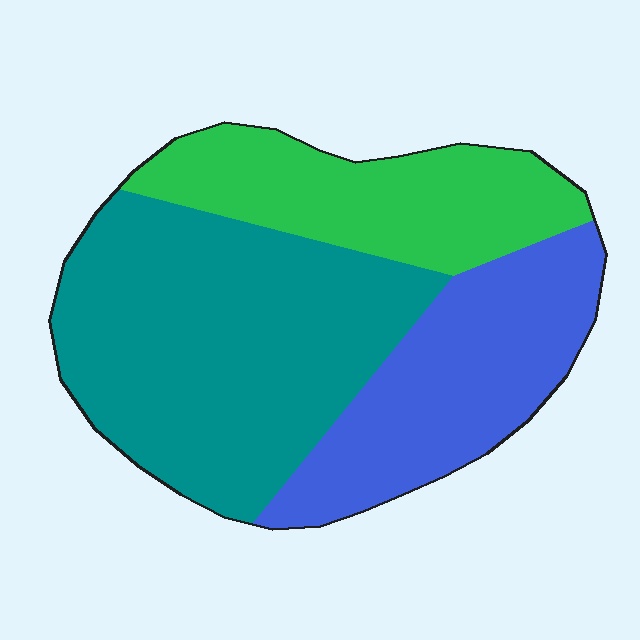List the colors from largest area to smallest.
From largest to smallest: teal, blue, green.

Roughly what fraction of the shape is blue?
Blue covers about 30% of the shape.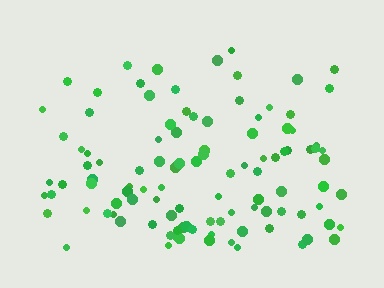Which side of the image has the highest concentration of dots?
The bottom.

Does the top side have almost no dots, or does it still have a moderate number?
Still a moderate number, just noticeably fewer than the bottom.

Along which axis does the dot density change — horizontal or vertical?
Vertical.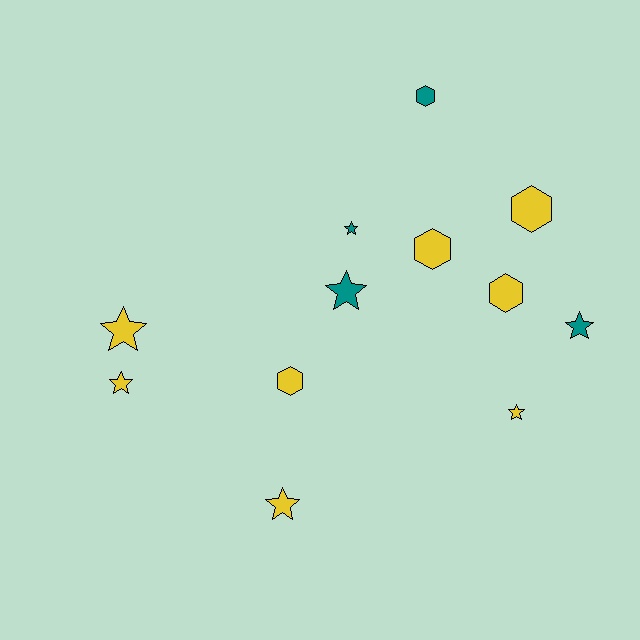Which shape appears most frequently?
Star, with 7 objects.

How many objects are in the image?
There are 12 objects.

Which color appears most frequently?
Yellow, with 8 objects.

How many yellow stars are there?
There are 4 yellow stars.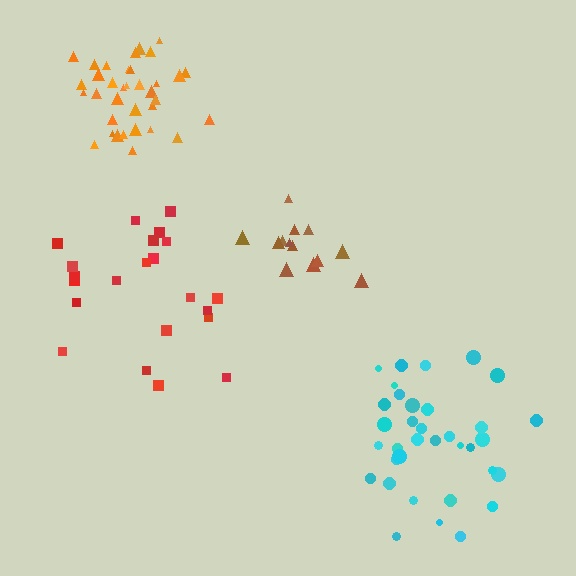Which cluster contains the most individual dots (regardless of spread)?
Cyan (35).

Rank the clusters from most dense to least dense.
orange, brown, cyan, red.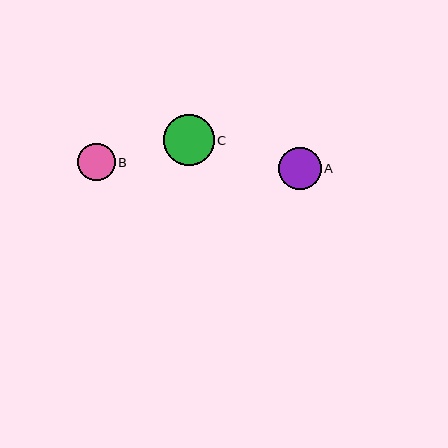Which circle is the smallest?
Circle B is the smallest with a size of approximately 37 pixels.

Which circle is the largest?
Circle C is the largest with a size of approximately 50 pixels.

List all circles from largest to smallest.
From largest to smallest: C, A, B.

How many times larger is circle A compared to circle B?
Circle A is approximately 1.1 times the size of circle B.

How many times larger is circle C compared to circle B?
Circle C is approximately 1.3 times the size of circle B.